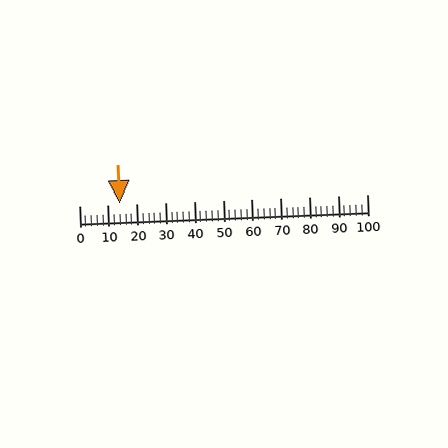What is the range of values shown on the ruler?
The ruler shows values from 0 to 100.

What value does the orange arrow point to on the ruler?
The orange arrow points to approximately 14.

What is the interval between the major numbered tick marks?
The major tick marks are spaced 10 units apart.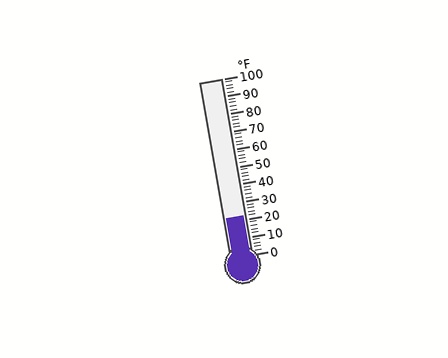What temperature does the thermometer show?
The thermometer shows approximately 22°F.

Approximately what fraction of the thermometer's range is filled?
The thermometer is filled to approximately 20% of its range.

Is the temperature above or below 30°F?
The temperature is below 30°F.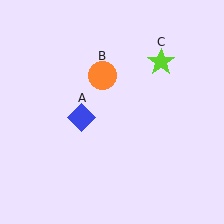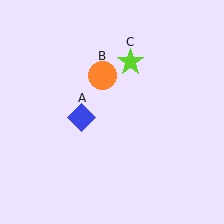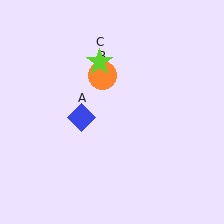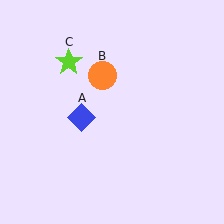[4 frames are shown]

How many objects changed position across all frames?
1 object changed position: lime star (object C).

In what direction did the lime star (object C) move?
The lime star (object C) moved left.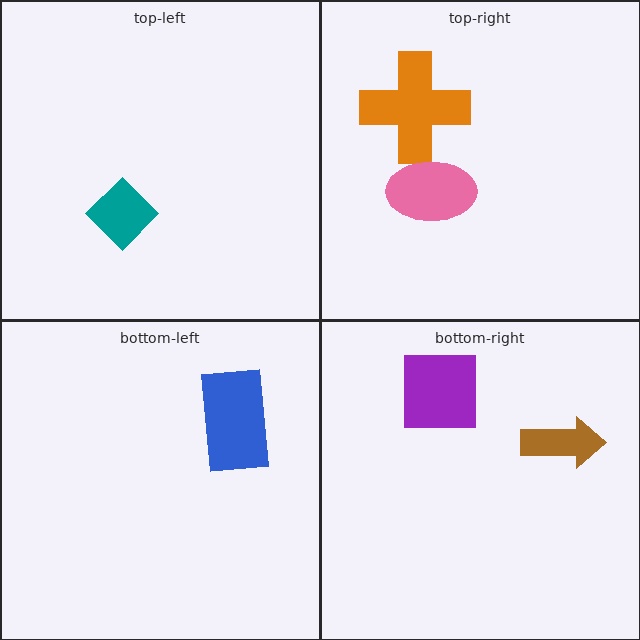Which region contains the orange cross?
The top-right region.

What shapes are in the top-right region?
The orange cross, the pink ellipse.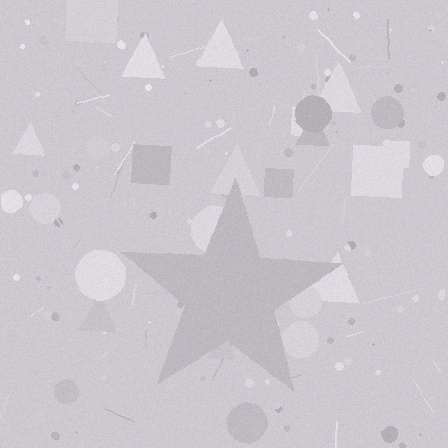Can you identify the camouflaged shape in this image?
The camouflaged shape is a star.